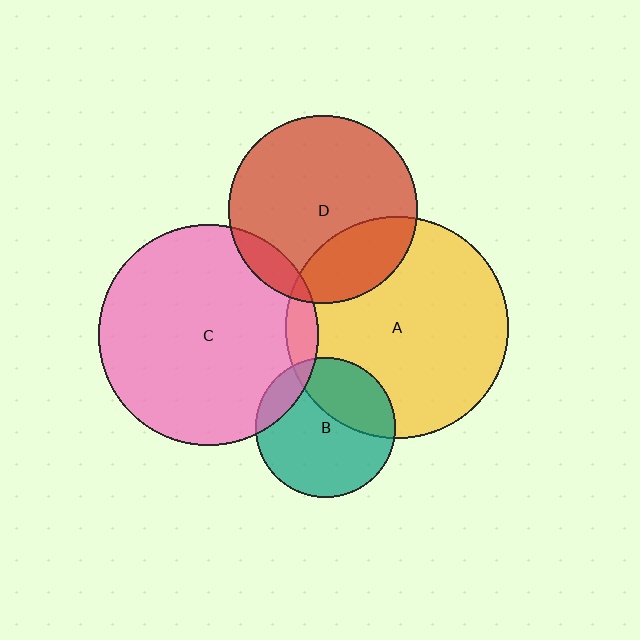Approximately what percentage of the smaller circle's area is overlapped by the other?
Approximately 10%.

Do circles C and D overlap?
Yes.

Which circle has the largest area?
Circle A (yellow).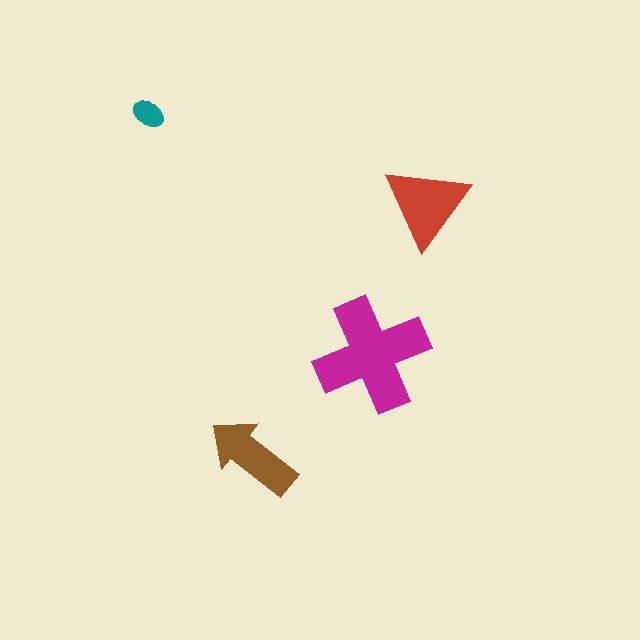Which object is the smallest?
The teal ellipse.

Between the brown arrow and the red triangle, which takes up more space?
The red triangle.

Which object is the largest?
The magenta cross.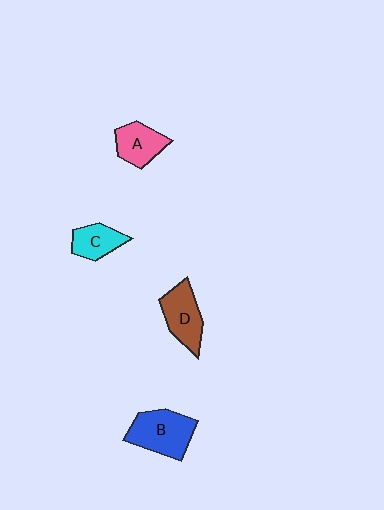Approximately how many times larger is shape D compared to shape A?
Approximately 1.2 times.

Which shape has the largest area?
Shape B (blue).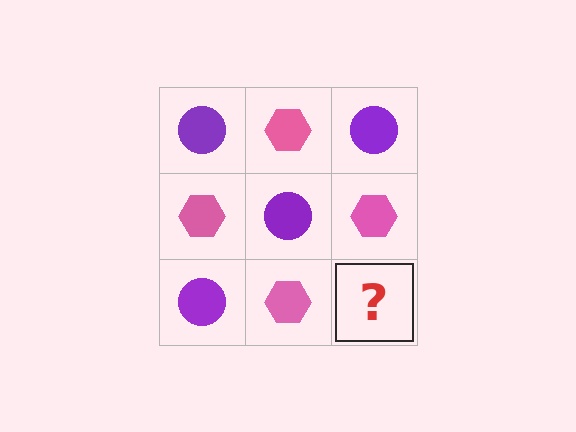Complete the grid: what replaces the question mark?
The question mark should be replaced with a purple circle.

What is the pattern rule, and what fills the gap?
The rule is that it alternates purple circle and pink hexagon in a checkerboard pattern. The gap should be filled with a purple circle.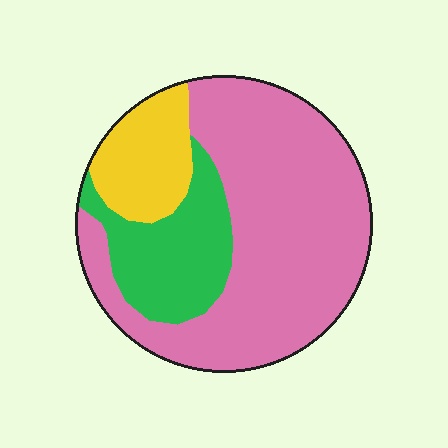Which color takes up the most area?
Pink, at roughly 65%.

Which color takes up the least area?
Yellow, at roughly 15%.